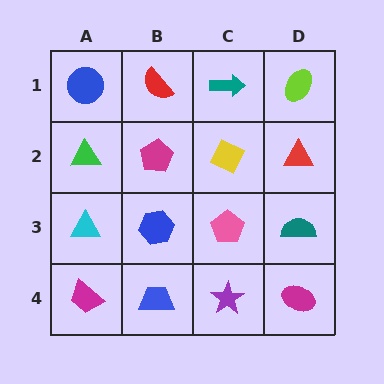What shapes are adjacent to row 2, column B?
A red semicircle (row 1, column B), a blue hexagon (row 3, column B), a green triangle (row 2, column A), a yellow diamond (row 2, column C).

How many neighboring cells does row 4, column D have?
2.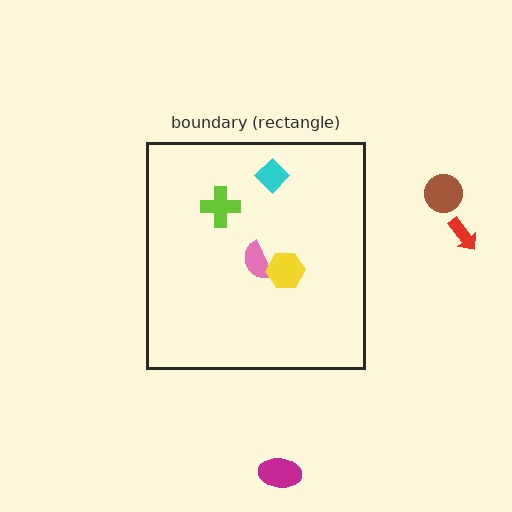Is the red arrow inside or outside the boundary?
Outside.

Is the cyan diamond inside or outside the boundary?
Inside.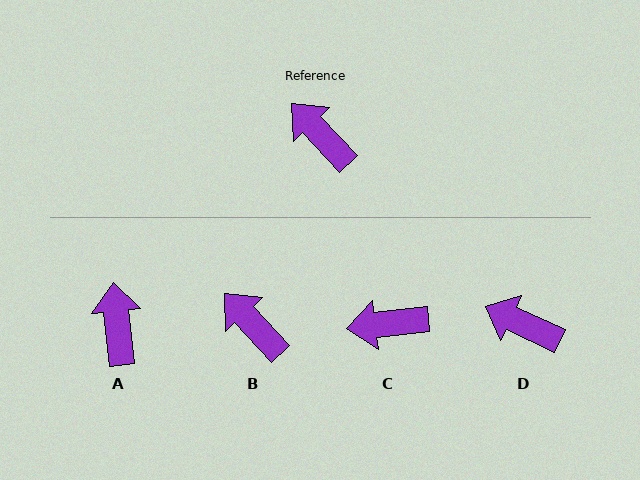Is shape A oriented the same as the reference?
No, it is off by about 37 degrees.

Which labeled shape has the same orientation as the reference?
B.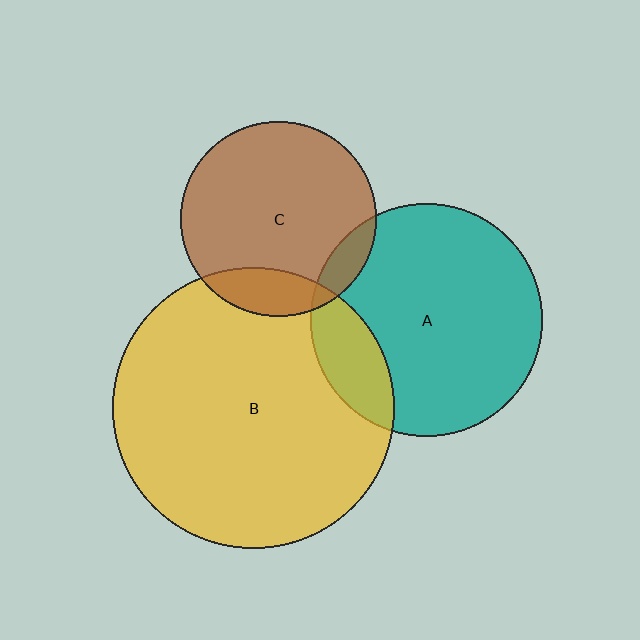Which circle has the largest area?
Circle B (yellow).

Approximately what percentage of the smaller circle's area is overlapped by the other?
Approximately 15%.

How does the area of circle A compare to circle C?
Approximately 1.4 times.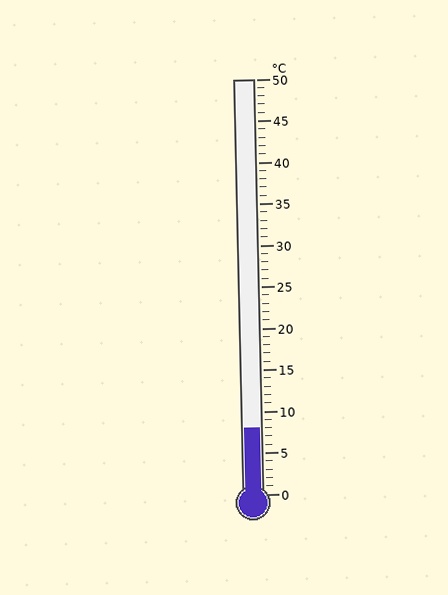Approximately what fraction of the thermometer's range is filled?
The thermometer is filled to approximately 15% of its range.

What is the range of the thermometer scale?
The thermometer scale ranges from 0°C to 50°C.